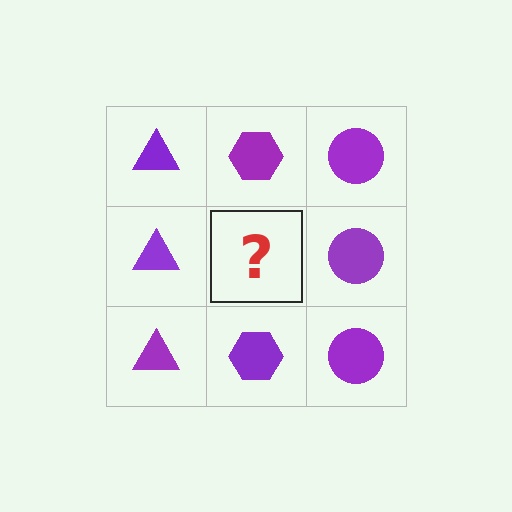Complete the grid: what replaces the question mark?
The question mark should be replaced with a purple hexagon.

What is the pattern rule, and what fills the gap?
The rule is that each column has a consistent shape. The gap should be filled with a purple hexagon.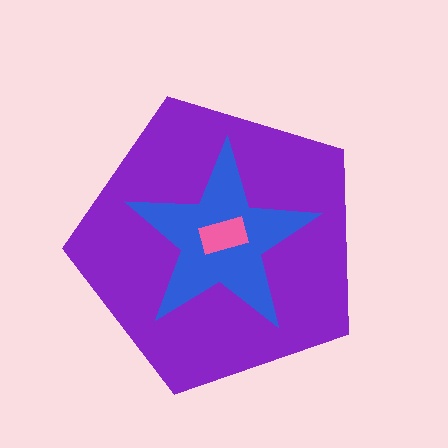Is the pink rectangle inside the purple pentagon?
Yes.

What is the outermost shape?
The purple pentagon.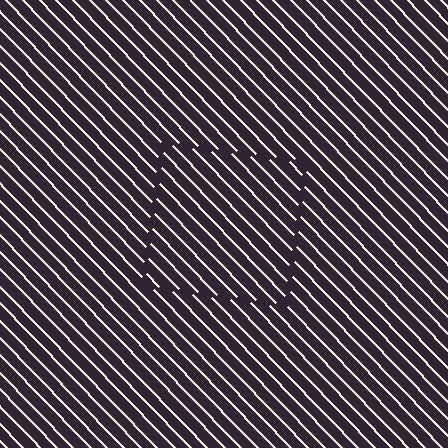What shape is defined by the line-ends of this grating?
An illusory square. The interior of the shape contains the same grating, shifted by half a period — the contour is defined by the phase discontinuity where line-ends from the inner and outer gratings abut.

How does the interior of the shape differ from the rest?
The interior of the shape contains the same grating, shifted by half a period — the contour is defined by the phase discontinuity where line-ends from the inner and outer gratings abut.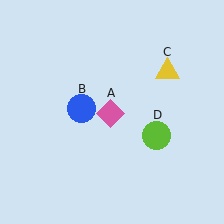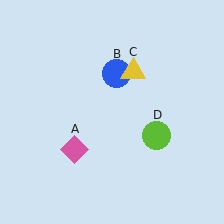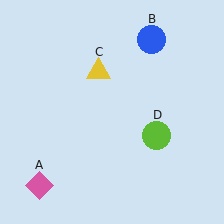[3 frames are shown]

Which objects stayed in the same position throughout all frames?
Lime circle (object D) remained stationary.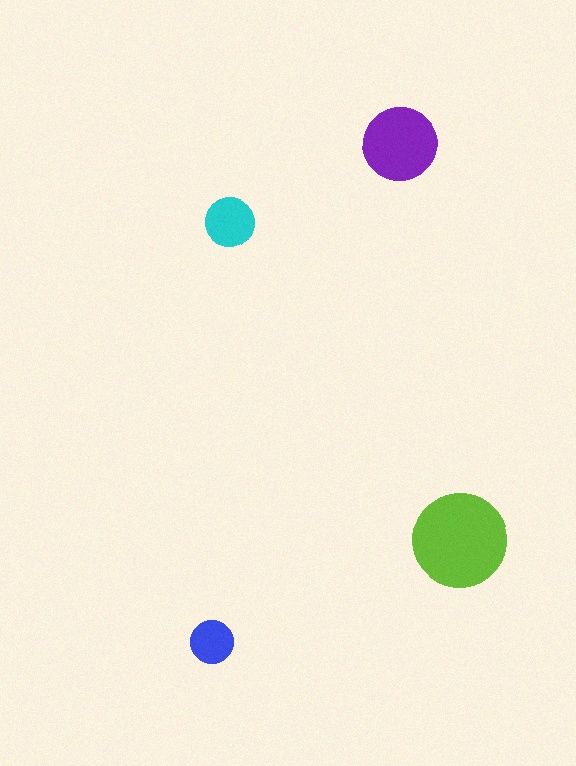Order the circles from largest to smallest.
the lime one, the purple one, the cyan one, the blue one.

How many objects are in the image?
There are 4 objects in the image.